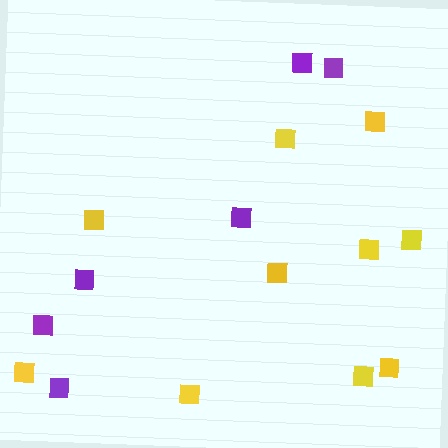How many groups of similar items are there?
There are 2 groups: one group of purple squares (6) and one group of yellow squares (10).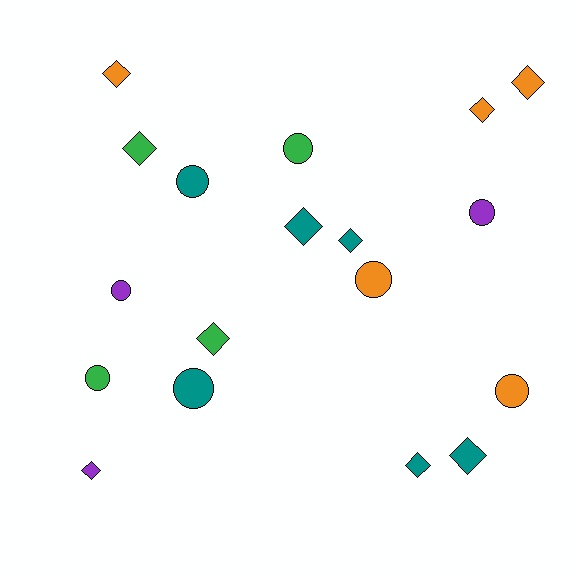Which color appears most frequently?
Teal, with 6 objects.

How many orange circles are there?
There are 2 orange circles.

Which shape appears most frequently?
Diamond, with 10 objects.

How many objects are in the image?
There are 18 objects.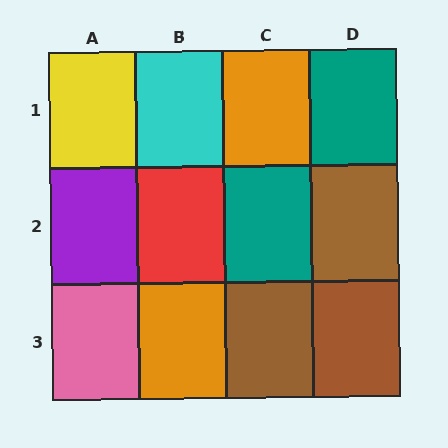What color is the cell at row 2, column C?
Teal.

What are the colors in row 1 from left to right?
Yellow, cyan, orange, teal.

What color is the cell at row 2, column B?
Red.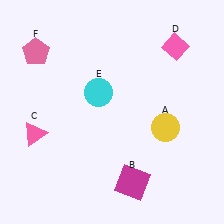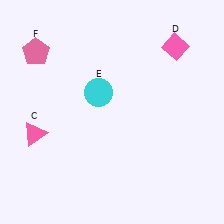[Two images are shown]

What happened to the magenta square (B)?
The magenta square (B) was removed in Image 2. It was in the bottom-right area of Image 1.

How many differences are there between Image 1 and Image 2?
There are 2 differences between the two images.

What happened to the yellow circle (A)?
The yellow circle (A) was removed in Image 2. It was in the bottom-right area of Image 1.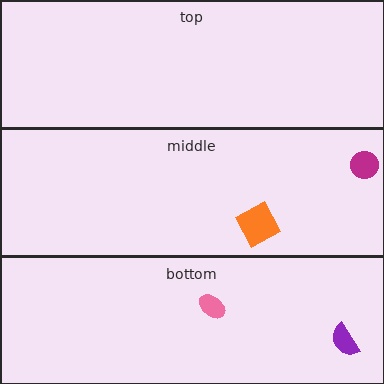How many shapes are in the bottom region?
2.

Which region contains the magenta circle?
The middle region.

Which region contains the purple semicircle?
The bottom region.